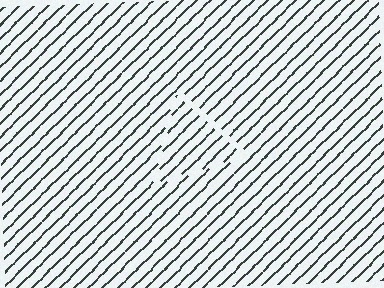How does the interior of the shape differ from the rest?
The interior of the shape contains the same grating, shifted by half a period — the contour is defined by the phase discontinuity where line-ends from the inner and outer gratings abut.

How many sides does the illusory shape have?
3 sides — the line-ends trace a triangle.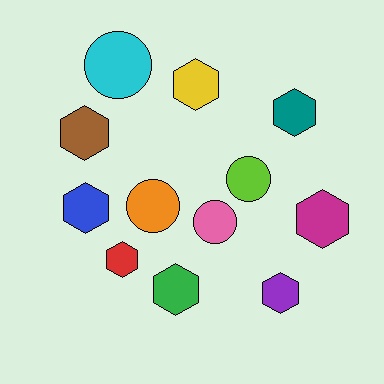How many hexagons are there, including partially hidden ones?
There are 8 hexagons.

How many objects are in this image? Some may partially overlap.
There are 12 objects.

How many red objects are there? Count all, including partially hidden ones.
There is 1 red object.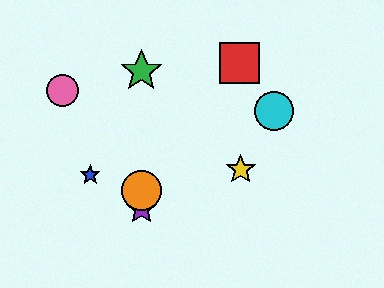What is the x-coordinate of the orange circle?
The orange circle is at x≈141.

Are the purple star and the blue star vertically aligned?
No, the purple star is at x≈141 and the blue star is at x≈90.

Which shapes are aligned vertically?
The green star, the purple star, the orange circle are aligned vertically.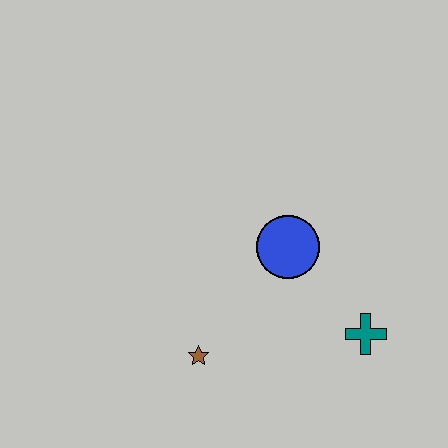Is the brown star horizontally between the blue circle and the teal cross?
No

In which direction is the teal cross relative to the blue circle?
The teal cross is below the blue circle.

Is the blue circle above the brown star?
Yes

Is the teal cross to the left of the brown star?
No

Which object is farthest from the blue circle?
The brown star is farthest from the blue circle.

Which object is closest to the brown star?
The blue circle is closest to the brown star.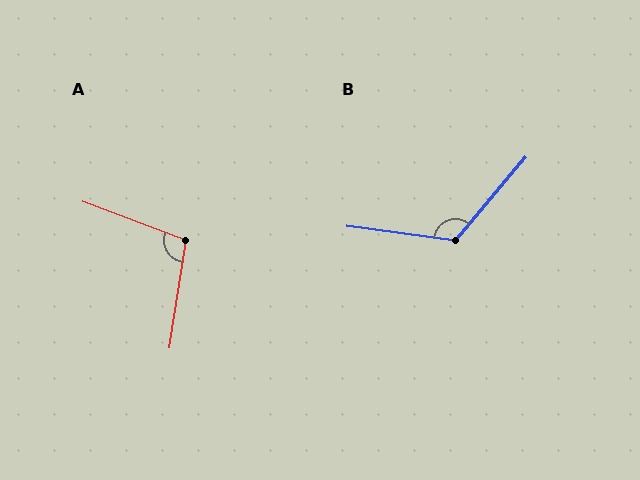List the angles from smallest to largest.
A (102°), B (122°).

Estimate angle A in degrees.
Approximately 102 degrees.